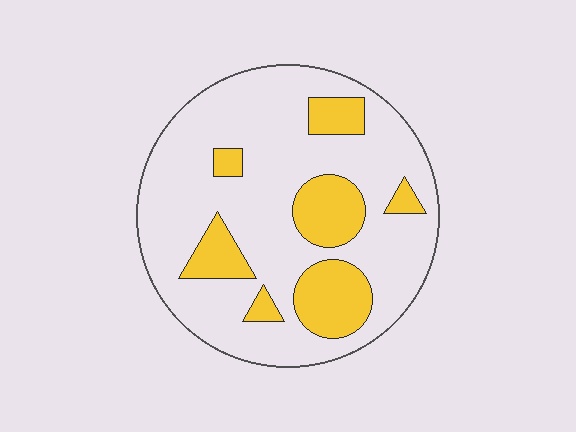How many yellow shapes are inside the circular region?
7.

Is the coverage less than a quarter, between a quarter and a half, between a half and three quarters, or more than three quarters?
Less than a quarter.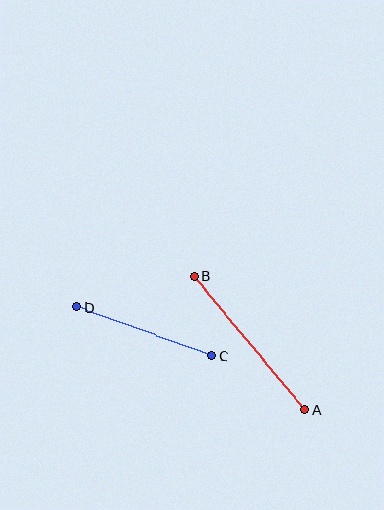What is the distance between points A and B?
The distance is approximately 173 pixels.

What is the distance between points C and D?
The distance is approximately 143 pixels.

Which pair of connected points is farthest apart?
Points A and B are farthest apart.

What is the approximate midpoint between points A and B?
The midpoint is at approximately (249, 343) pixels.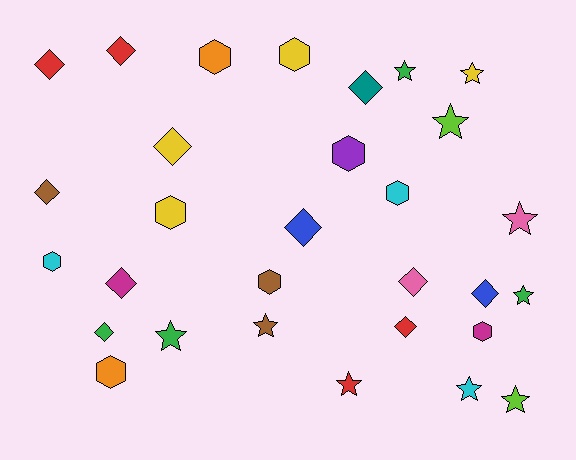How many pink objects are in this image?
There are 2 pink objects.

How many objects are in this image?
There are 30 objects.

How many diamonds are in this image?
There are 11 diamonds.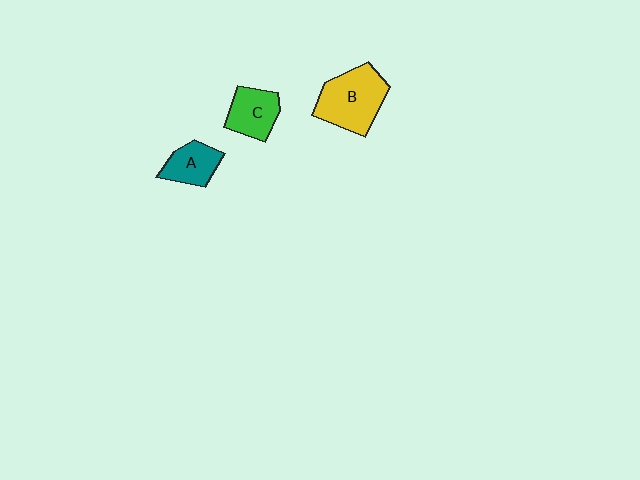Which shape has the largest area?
Shape B (yellow).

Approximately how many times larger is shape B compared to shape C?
Approximately 1.6 times.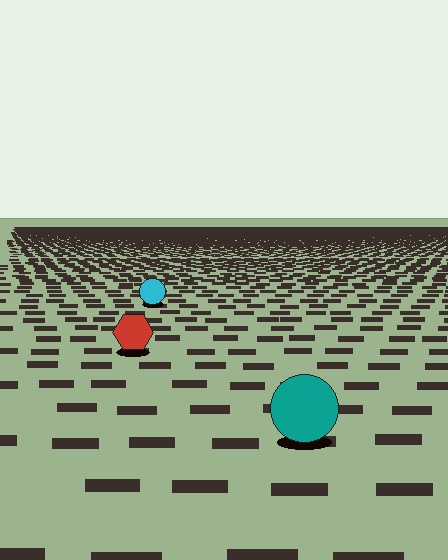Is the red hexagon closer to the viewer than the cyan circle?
Yes. The red hexagon is closer — you can tell from the texture gradient: the ground texture is coarser near it.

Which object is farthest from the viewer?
The cyan circle is farthest from the viewer. It appears smaller and the ground texture around it is denser.